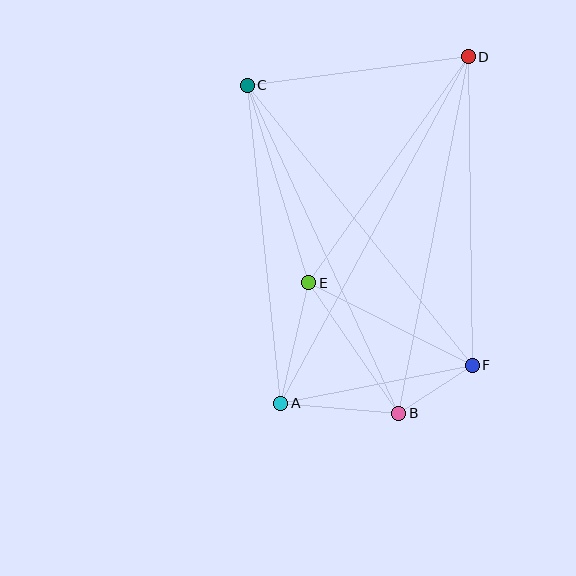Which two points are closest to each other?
Points B and F are closest to each other.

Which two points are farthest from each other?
Points A and D are farthest from each other.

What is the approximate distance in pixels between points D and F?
The distance between D and F is approximately 308 pixels.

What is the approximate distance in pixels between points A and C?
The distance between A and C is approximately 320 pixels.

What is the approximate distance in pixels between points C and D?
The distance between C and D is approximately 223 pixels.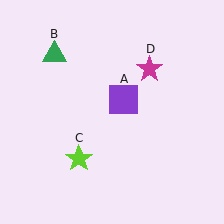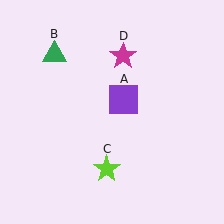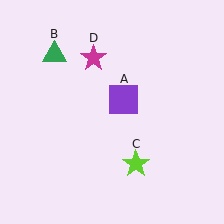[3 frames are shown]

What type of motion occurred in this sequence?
The lime star (object C), magenta star (object D) rotated counterclockwise around the center of the scene.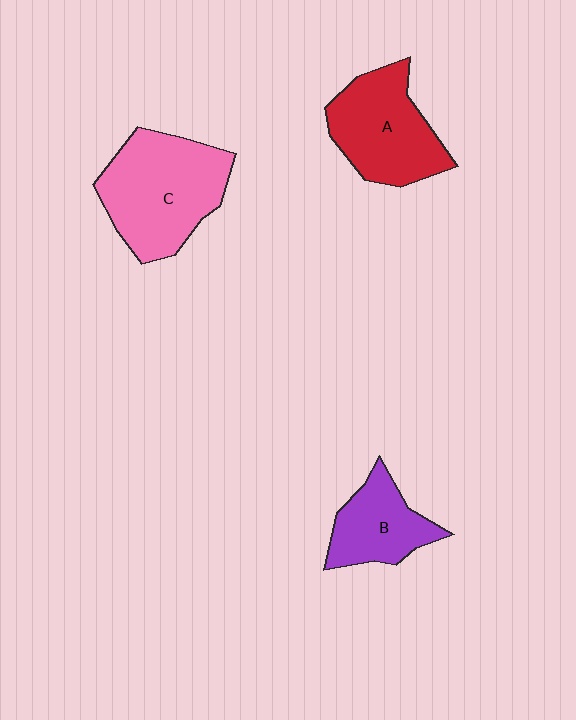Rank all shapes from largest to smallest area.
From largest to smallest: C (pink), A (red), B (purple).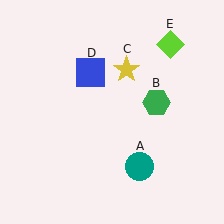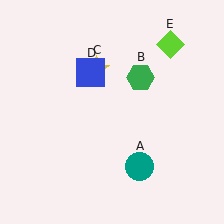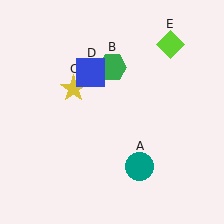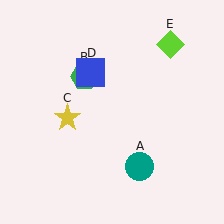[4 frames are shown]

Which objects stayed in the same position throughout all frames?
Teal circle (object A) and blue square (object D) and lime diamond (object E) remained stationary.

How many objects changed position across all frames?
2 objects changed position: green hexagon (object B), yellow star (object C).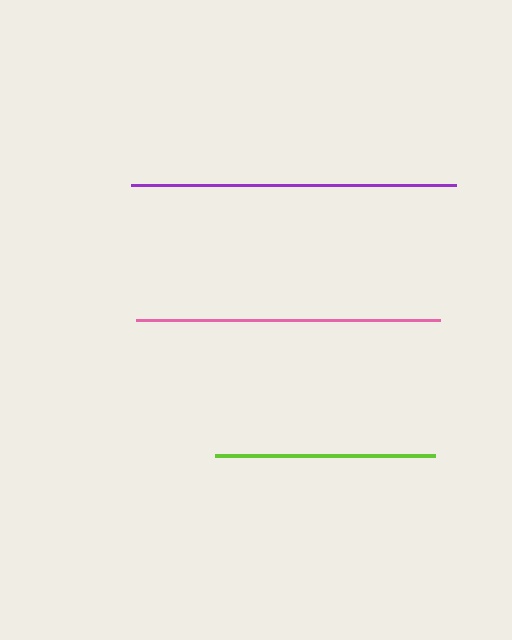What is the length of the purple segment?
The purple segment is approximately 325 pixels long.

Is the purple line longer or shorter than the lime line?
The purple line is longer than the lime line.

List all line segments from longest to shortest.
From longest to shortest: purple, pink, lime.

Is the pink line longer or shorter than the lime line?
The pink line is longer than the lime line.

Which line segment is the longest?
The purple line is the longest at approximately 325 pixels.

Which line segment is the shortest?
The lime line is the shortest at approximately 220 pixels.